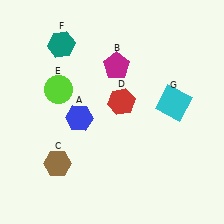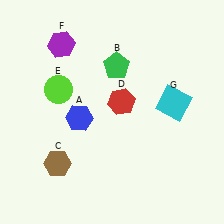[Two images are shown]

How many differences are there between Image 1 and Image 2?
There are 2 differences between the two images.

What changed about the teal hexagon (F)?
In Image 1, F is teal. In Image 2, it changed to purple.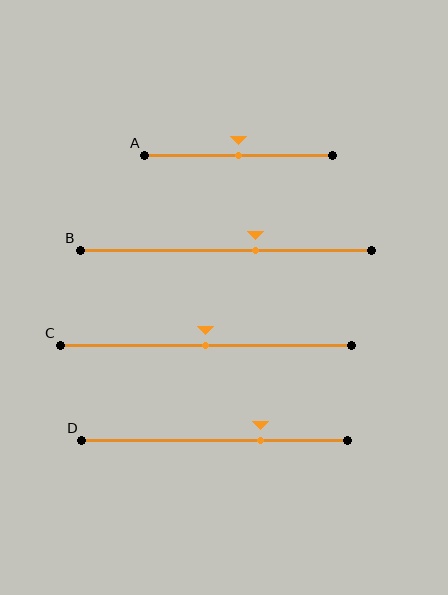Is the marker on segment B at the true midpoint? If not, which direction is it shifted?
No, the marker on segment B is shifted to the right by about 10% of the segment length.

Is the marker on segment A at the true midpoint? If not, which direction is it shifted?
Yes, the marker on segment A is at the true midpoint.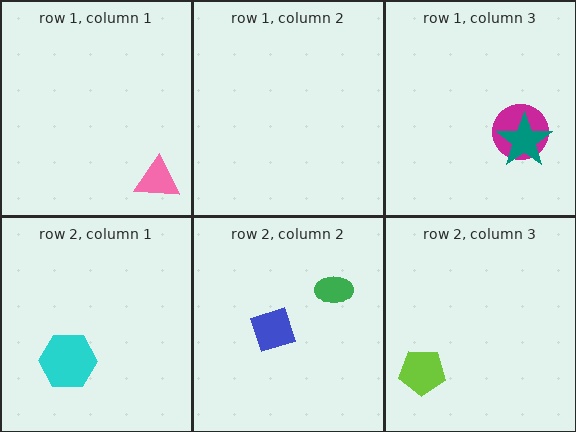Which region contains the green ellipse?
The row 2, column 2 region.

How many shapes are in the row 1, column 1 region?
1.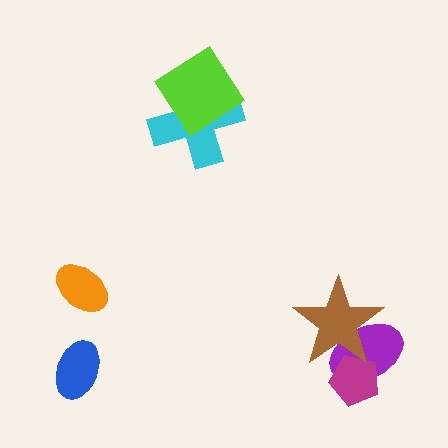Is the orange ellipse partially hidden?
No, no other shape covers it.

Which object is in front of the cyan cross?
The lime diamond is in front of the cyan cross.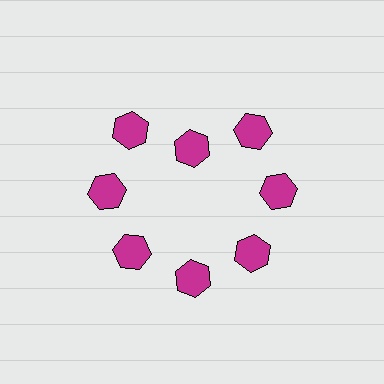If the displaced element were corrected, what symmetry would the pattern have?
It would have 8-fold rotational symmetry — the pattern would map onto itself every 45 degrees.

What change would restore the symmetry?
The symmetry would be restored by moving it outward, back onto the ring so that all 8 hexagons sit at equal angles and equal distance from the center.